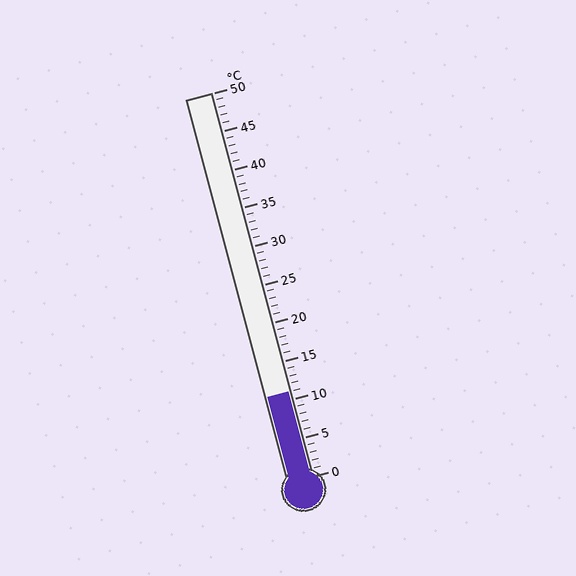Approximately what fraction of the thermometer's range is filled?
The thermometer is filled to approximately 20% of its range.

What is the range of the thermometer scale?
The thermometer scale ranges from 0°C to 50°C.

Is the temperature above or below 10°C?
The temperature is above 10°C.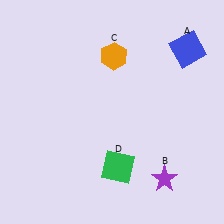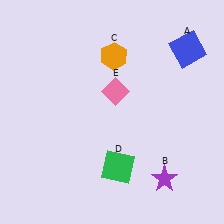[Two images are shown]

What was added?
A pink diamond (E) was added in Image 2.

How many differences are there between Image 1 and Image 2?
There is 1 difference between the two images.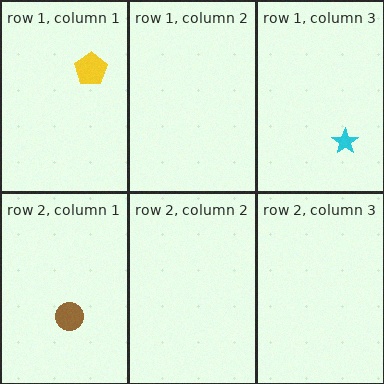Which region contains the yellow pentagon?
The row 1, column 1 region.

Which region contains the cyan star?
The row 1, column 3 region.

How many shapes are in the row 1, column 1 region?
1.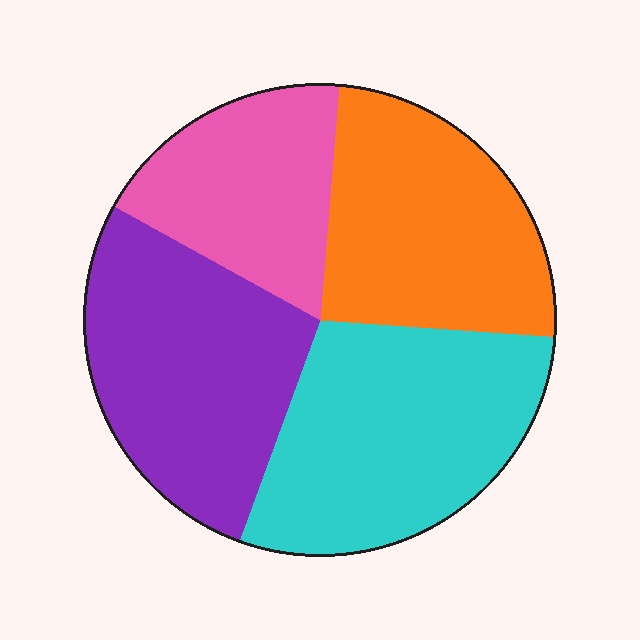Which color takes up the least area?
Pink, at roughly 20%.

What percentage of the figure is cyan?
Cyan covers around 30% of the figure.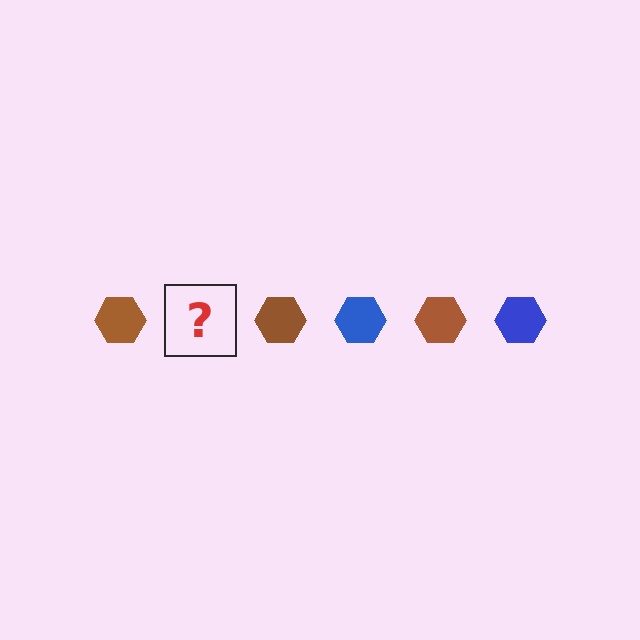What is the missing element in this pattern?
The missing element is a blue hexagon.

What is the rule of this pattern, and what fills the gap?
The rule is that the pattern cycles through brown, blue hexagons. The gap should be filled with a blue hexagon.